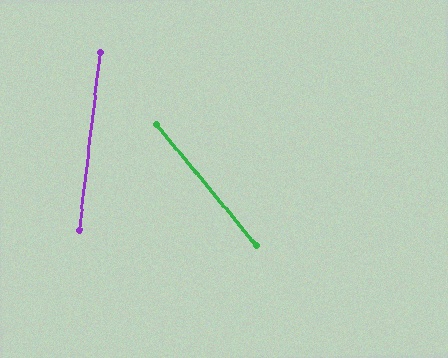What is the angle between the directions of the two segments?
Approximately 46 degrees.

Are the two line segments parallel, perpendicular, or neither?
Neither parallel nor perpendicular — they differ by about 46°.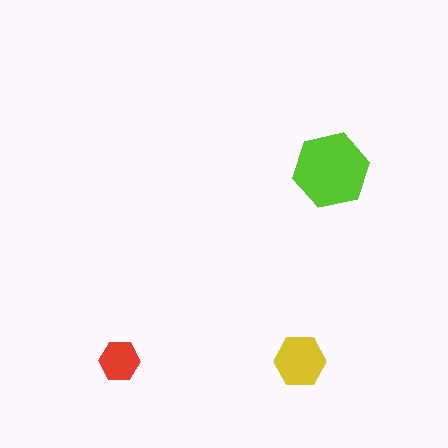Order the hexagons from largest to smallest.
the lime one, the yellow one, the red one.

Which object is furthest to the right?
The lime hexagon is rightmost.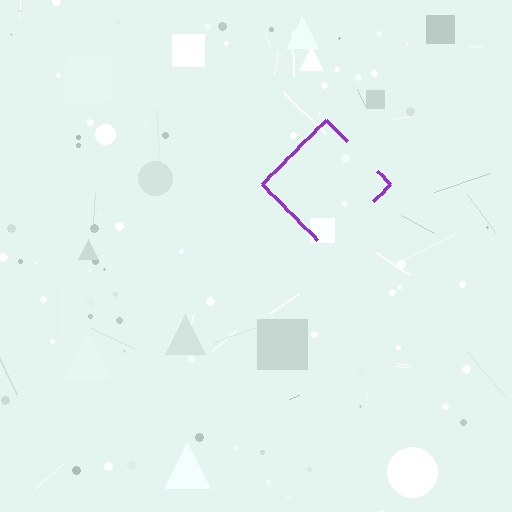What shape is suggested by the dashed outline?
The dashed outline suggests a diamond.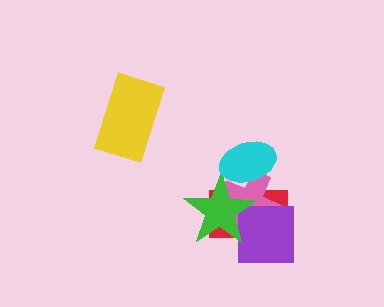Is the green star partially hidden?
Yes, it is partially covered by another shape.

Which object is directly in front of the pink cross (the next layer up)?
The purple square is directly in front of the pink cross.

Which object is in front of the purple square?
The green star is in front of the purple square.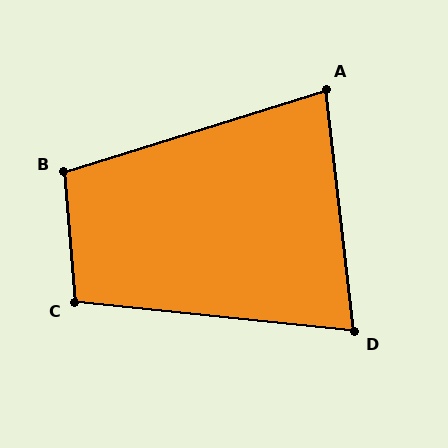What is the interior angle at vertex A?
Approximately 79 degrees (acute).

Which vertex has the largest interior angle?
B, at approximately 103 degrees.